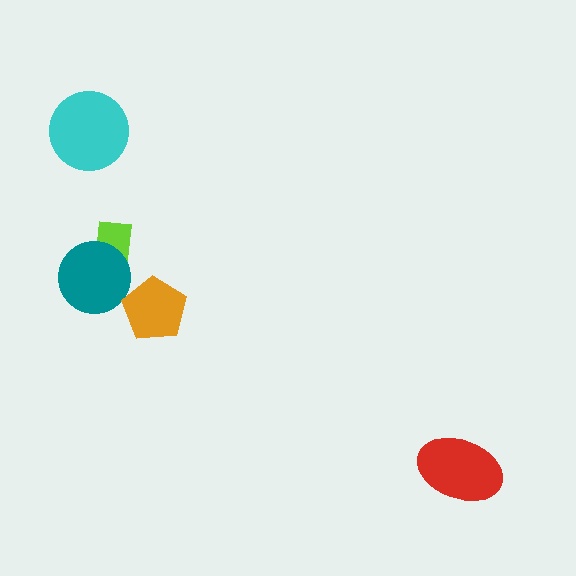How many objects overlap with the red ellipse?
0 objects overlap with the red ellipse.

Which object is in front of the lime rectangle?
The teal circle is in front of the lime rectangle.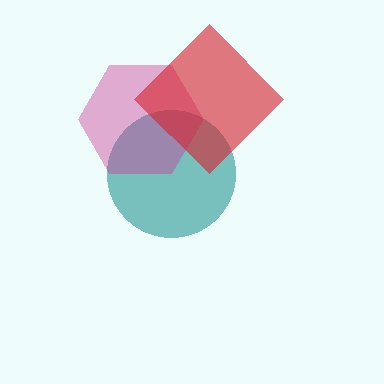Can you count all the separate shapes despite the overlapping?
Yes, there are 3 separate shapes.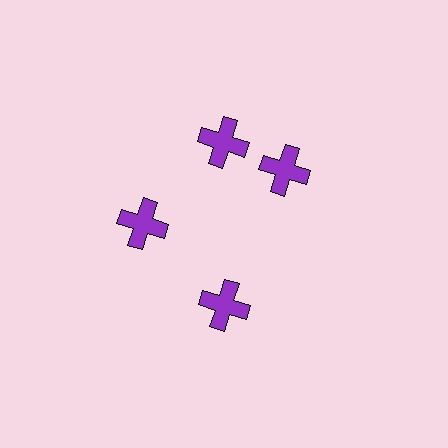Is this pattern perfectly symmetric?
No. The 4 purple crosses are arranged in a ring, but one element near the 3 o'clock position is rotated out of alignment along the ring, breaking the 4-fold rotational symmetry.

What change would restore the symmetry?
The symmetry would be restored by rotating it back into even spacing with its neighbors so that all 4 crosses sit at equal angles and equal distance from the center.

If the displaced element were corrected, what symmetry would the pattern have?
It would have 4-fold rotational symmetry — the pattern would map onto itself every 90 degrees.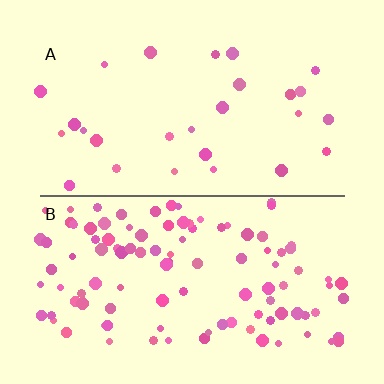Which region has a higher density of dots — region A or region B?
B (the bottom).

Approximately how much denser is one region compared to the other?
Approximately 3.9× — region B over region A.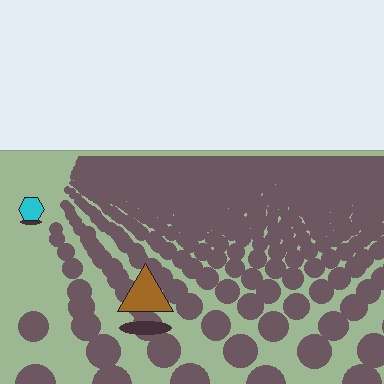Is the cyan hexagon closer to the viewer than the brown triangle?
No. The brown triangle is closer — you can tell from the texture gradient: the ground texture is coarser near it.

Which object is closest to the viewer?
The brown triangle is closest. The texture marks near it are larger and more spread out.